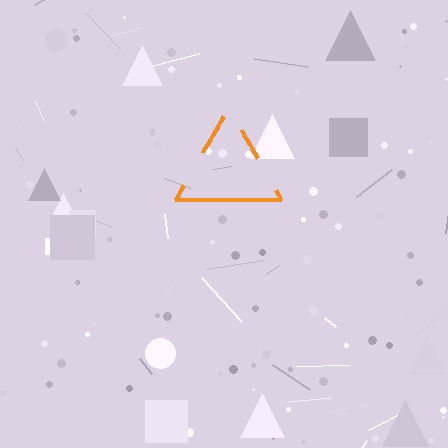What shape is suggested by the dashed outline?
The dashed outline suggests a triangle.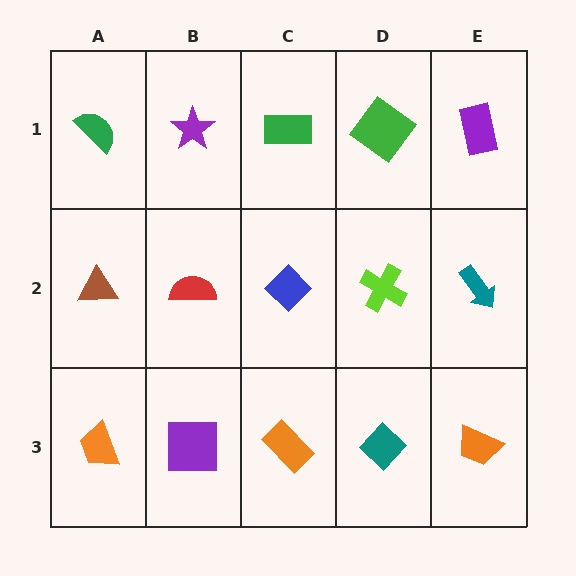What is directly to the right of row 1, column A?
A purple star.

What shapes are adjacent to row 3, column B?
A red semicircle (row 2, column B), an orange trapezoid (row 3, column A), an orange rectangle (row 3, column C).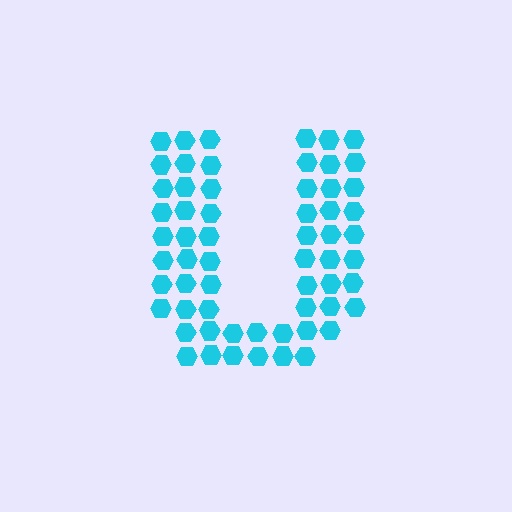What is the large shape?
The large shape is the letter U.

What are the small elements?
The small elements are hexagons.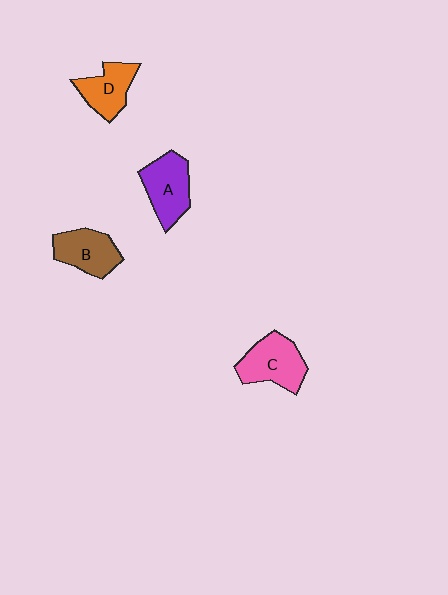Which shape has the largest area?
Shape C (pink).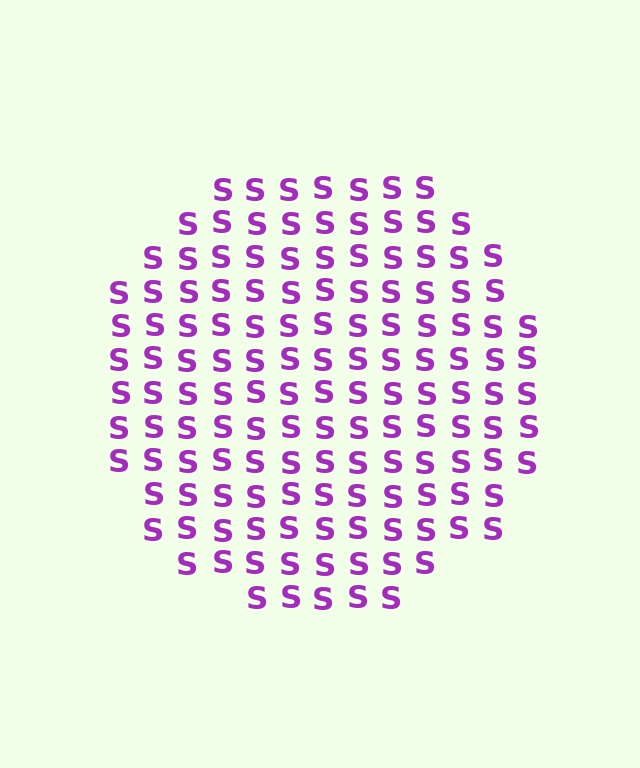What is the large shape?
The large shape is a circle.